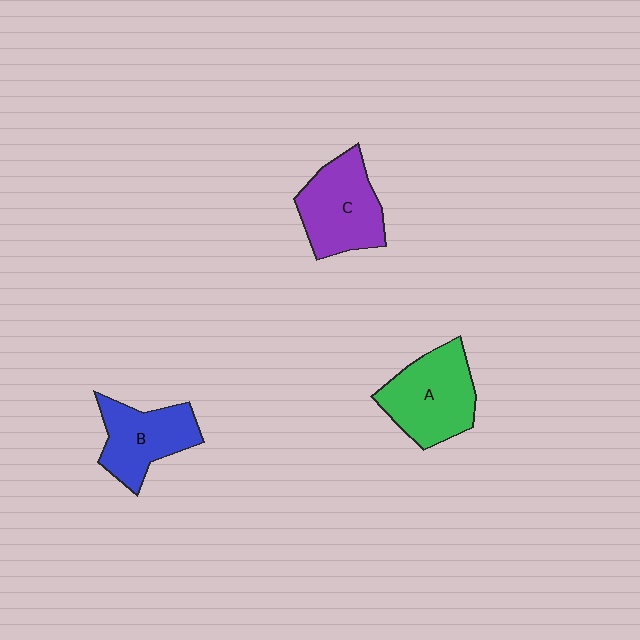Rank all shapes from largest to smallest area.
From largest to smallest: A (green), C (purple), B (blue).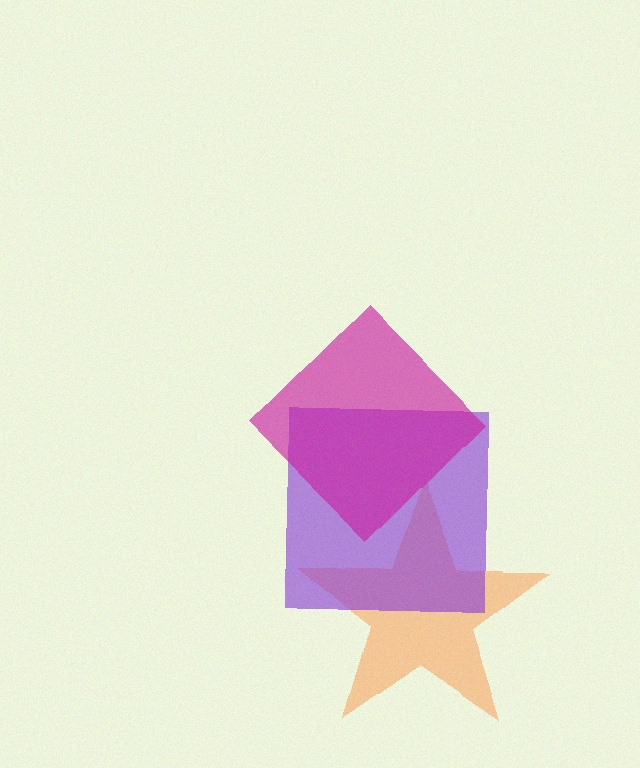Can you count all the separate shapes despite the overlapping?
Yes, there are 3 separate shapes.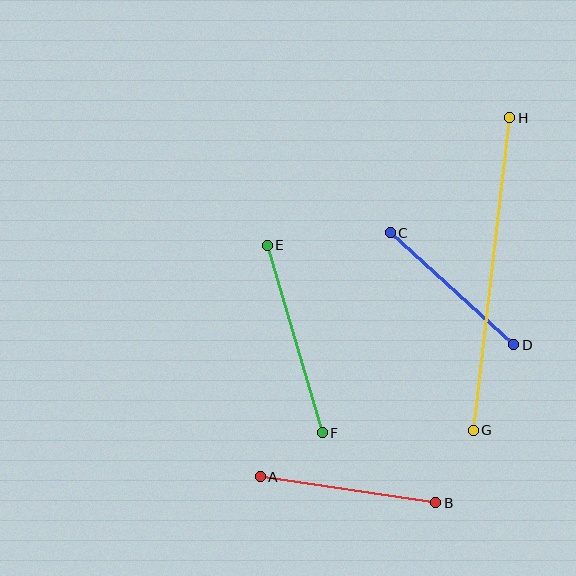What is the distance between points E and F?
The distance is approximately 196 pixels.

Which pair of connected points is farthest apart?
Points G and H are farthest apart.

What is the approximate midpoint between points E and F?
The midpoint is at approximately (295, 339) pixels.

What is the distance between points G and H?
The distance is approximately 315 pixels.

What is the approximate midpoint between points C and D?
The midpoint is at approximately (452, 289) pixels.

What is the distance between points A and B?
The distance is approximately 177 pixels.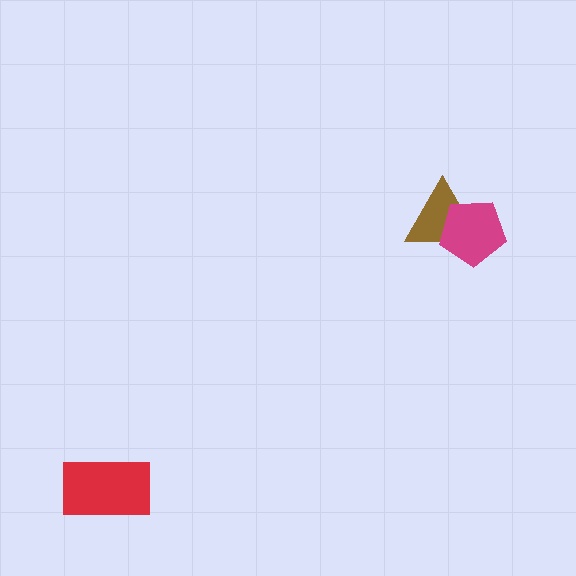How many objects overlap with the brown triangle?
1 object overlaps with the brown triangle.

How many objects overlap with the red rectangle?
0 objects overlap with the red rectangle.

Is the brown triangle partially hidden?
Yes, it is partially covered by another shape.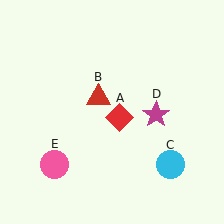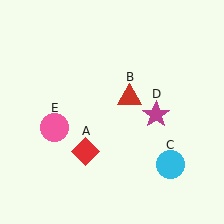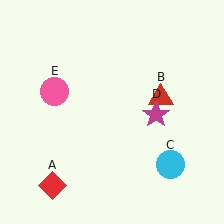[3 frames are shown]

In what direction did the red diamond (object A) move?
The red diamond (object A) moved down and to the left.